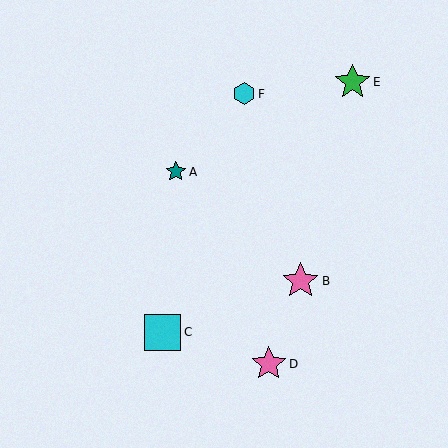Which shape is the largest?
The pink star (labeled B) is the largest.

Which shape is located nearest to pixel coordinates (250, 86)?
The cyan hexagon (labeled F) at (244, 94) is nearest to that location.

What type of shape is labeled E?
Shape E is a green star.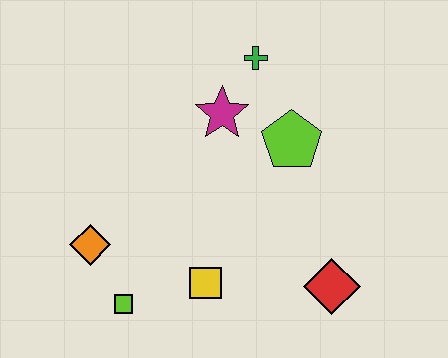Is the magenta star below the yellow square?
No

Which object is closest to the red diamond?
The yellow square is closest to the red diamond.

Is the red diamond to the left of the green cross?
No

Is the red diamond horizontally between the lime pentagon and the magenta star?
No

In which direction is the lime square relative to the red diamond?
The lime square is to the left of the red diamond.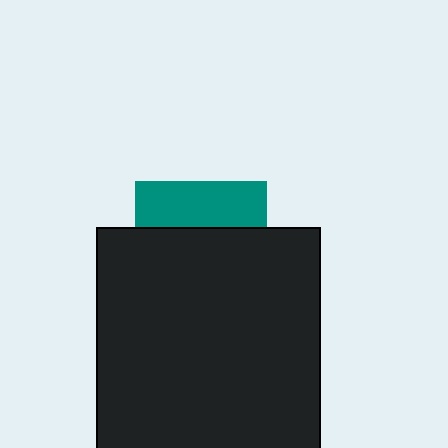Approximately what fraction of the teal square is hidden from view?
Roughly 65% of the teal square is hidden behind the black square.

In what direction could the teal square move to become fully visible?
The teal square could move up. That would shift it out from behind the black square entirely.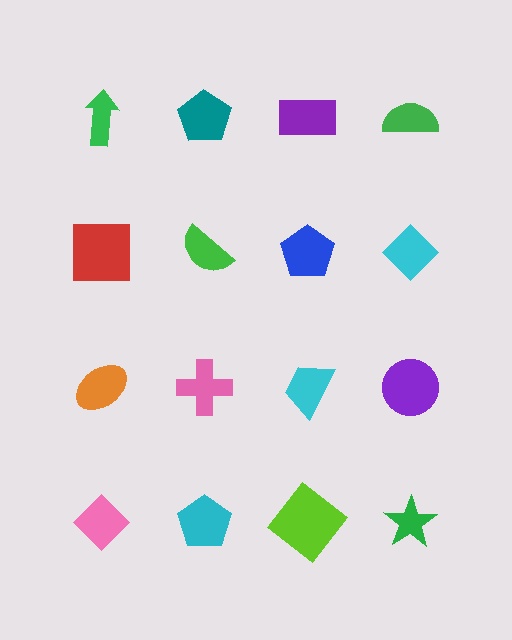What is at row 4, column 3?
A lime diamond.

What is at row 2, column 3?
A blue pentagon.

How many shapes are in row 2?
4 shapes.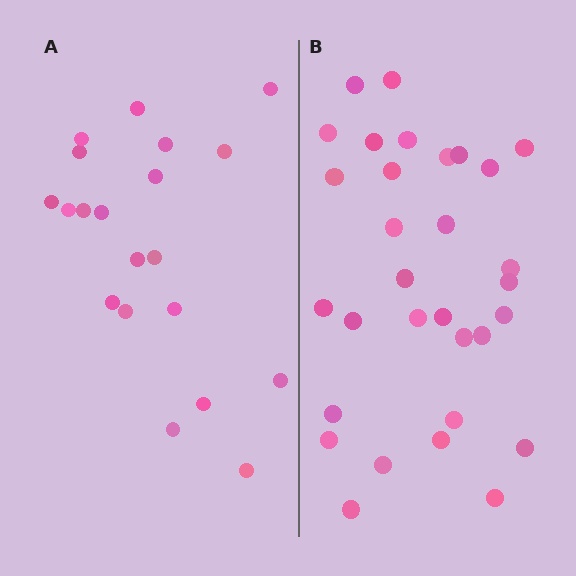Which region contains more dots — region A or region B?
Region B (the right region) has more dots.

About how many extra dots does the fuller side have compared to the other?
Region B has roughly 12 or so more dots than region A.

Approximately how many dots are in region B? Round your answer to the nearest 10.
About 30 dots. (The exact count is 31, which rounds to 30.)